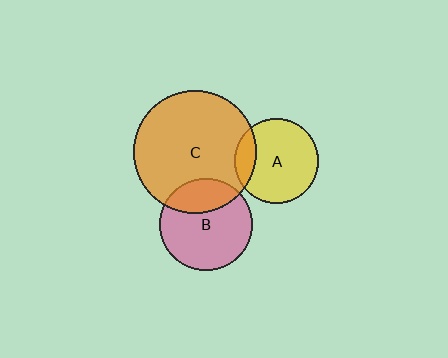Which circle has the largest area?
Circle C (orange).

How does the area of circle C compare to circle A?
Approximately 2.1 times.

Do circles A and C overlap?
Yes.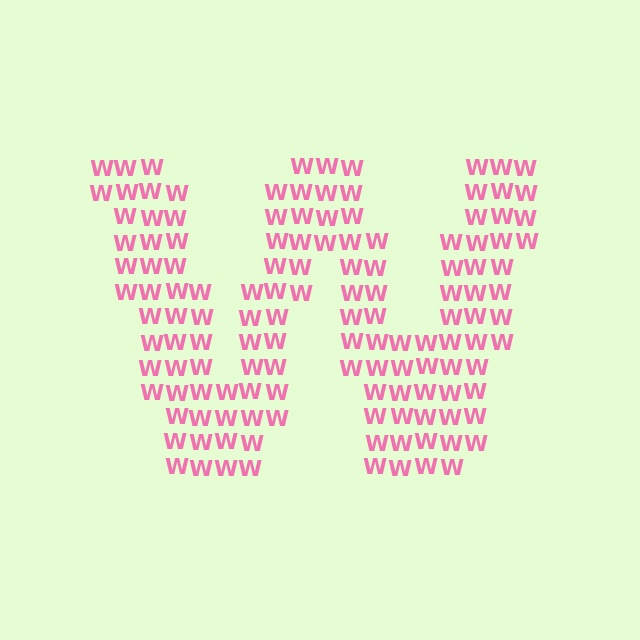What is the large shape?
The large shape is the letter W.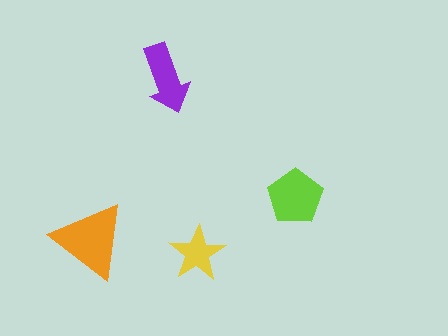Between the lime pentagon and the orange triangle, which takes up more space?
The orange triangle.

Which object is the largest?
The orange triangle.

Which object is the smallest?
The yellow star.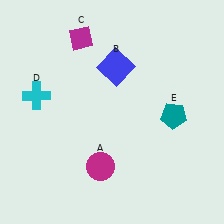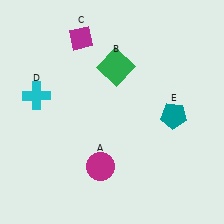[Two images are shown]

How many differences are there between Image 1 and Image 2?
There is 1 difference between the two images.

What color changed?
The square (B) changed from blue in Image 1 to green in Image 2.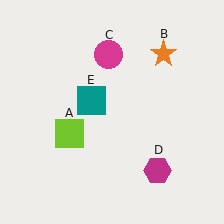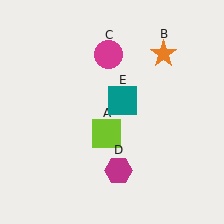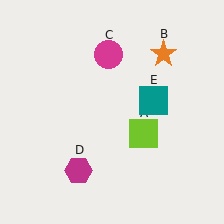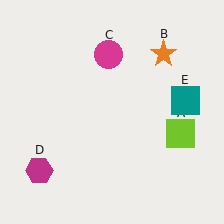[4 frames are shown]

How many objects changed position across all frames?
3 objects changed position: lime square (object A), magenta hexagon (object D), teal square (object E).